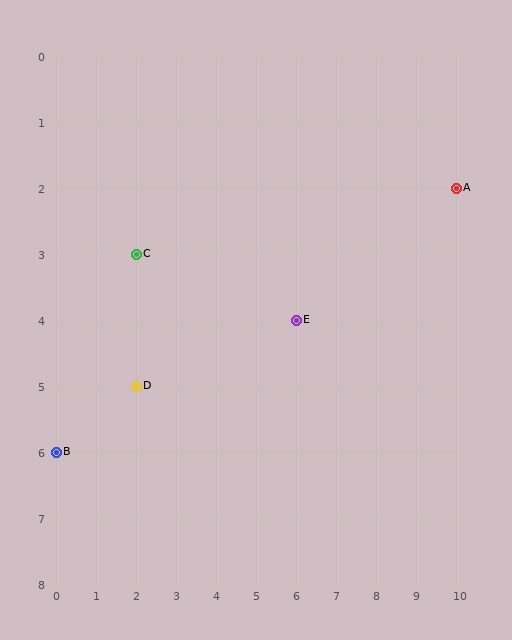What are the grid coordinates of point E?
Point E is at grid coordinates (6, 4).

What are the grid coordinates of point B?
Point B is at grid coordinates (0, 6).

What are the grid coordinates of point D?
Point D is at grid coordinates (2, 5).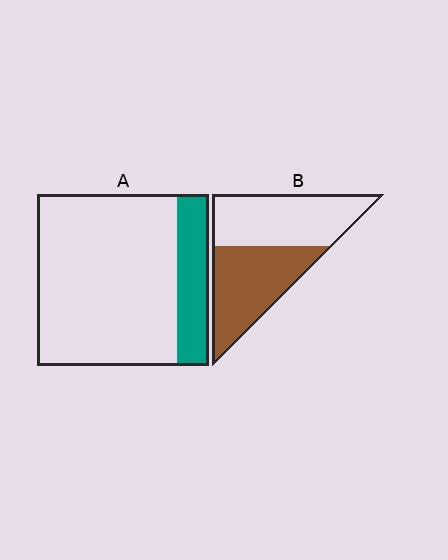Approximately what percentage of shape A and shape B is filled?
A is approximately 20% and B is approximately 50%.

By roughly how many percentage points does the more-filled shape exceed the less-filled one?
By roughly 30 percentage points (B over A).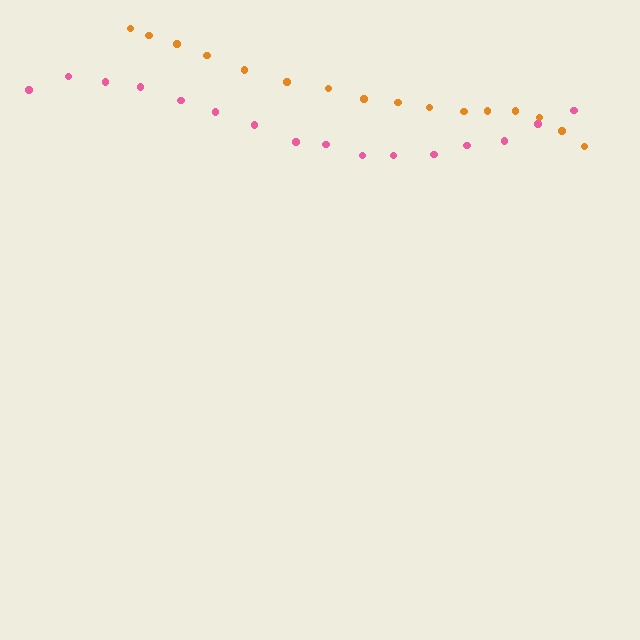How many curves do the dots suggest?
There are 2 distinct paths.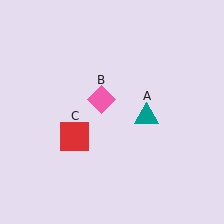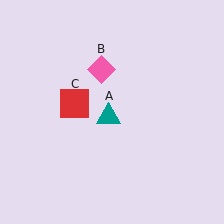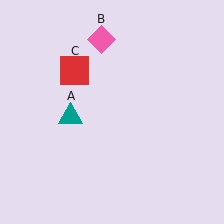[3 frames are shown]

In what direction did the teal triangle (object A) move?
The teal triangle (object A) moved left.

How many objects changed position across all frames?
3 objects changed position: teal triangle (object A), pink diamond (object B), red square (object C).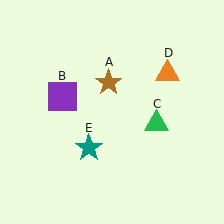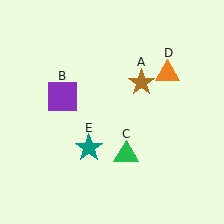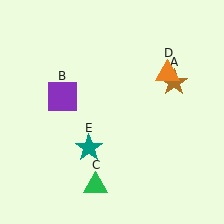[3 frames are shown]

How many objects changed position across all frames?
2 objects changed position: brown star (object A), green triangle (object C).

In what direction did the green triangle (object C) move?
The green triangle (object C) moved down and to the left.